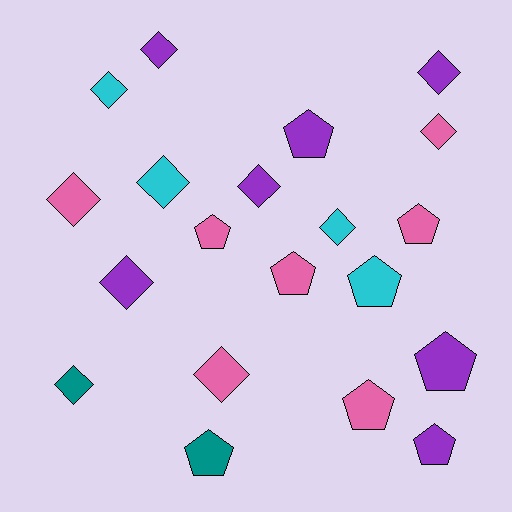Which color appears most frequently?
Pink, with 7 objects.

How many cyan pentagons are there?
There is 1 cyan pentagon.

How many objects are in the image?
There are 20 objects.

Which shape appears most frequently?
Diamond, with 11 objects.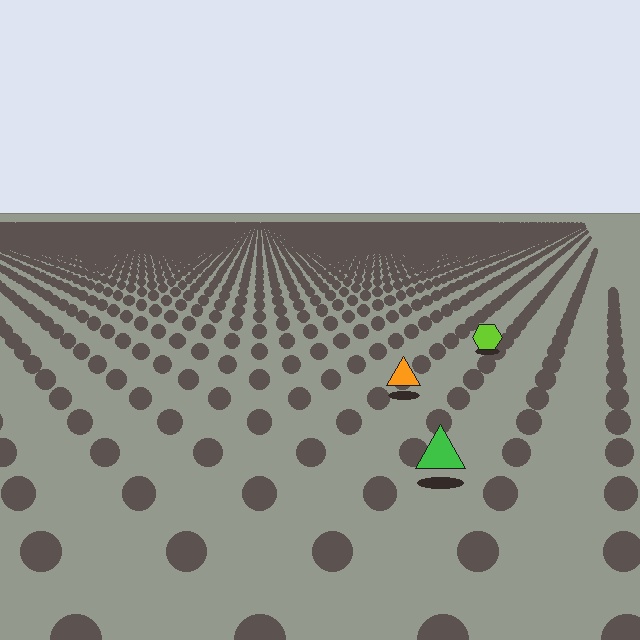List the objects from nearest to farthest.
From nearest to farthest: the green triangle, the orange triangle, the lime hexagon.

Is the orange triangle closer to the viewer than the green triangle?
No. The green triangle is closer — you can tell from the texture gradient: the ground texture is coarser near it.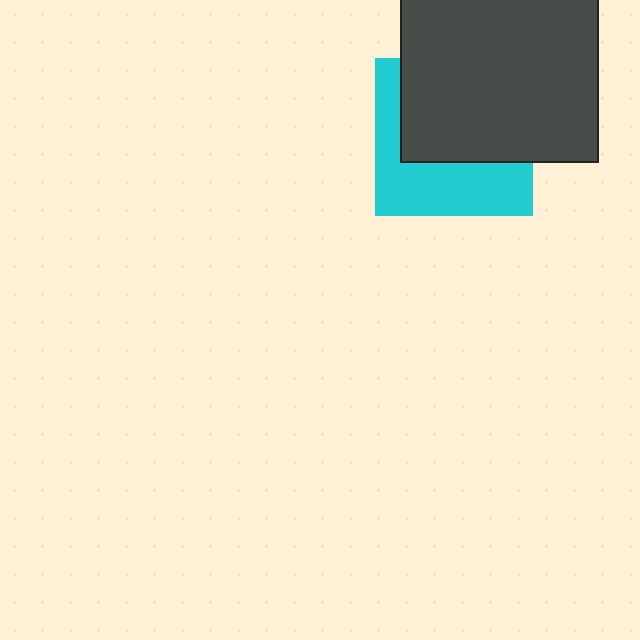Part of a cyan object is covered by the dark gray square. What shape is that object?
It is a square.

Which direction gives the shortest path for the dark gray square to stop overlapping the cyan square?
Moving up gives the shortest separation.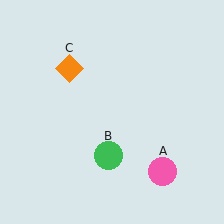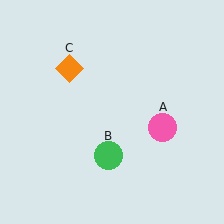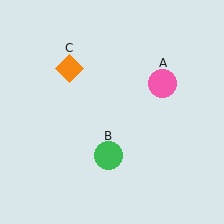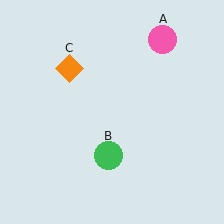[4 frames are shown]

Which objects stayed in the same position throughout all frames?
Green circle (object B) and orange diamond (object C) remained stationary.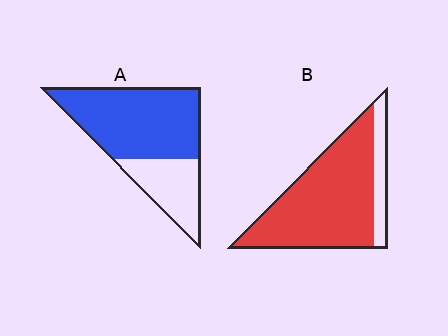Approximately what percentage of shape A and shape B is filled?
A is approximately 70% and B is approximately 85%.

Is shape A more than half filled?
Yes.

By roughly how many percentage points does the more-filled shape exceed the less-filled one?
By roughly 15 percentage points (B over A).